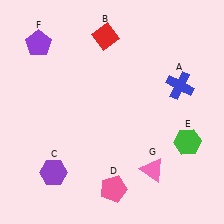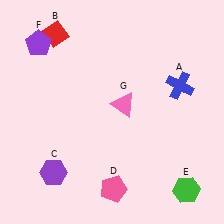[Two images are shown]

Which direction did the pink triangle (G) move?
The pink triangle (G) moved up.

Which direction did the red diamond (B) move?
The red diamond (B) moved left.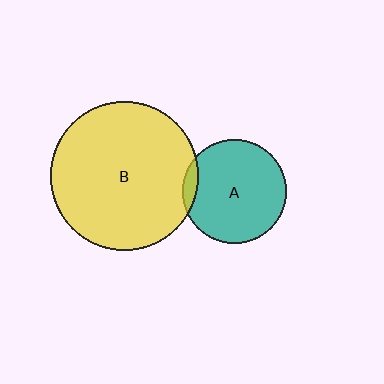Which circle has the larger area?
Circle B (yellow).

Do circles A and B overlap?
Yes.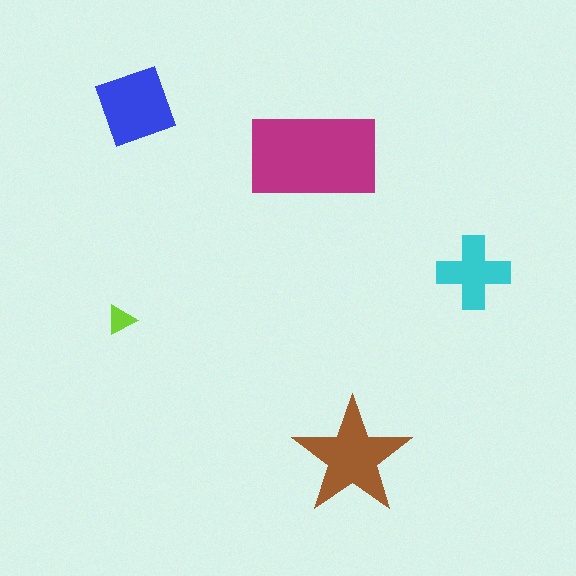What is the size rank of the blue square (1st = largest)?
3rd.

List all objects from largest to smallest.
The magenta rectangle, the brown star, the blue square, the cyan cross, the lime triangle.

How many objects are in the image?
There are 5 objects in the image.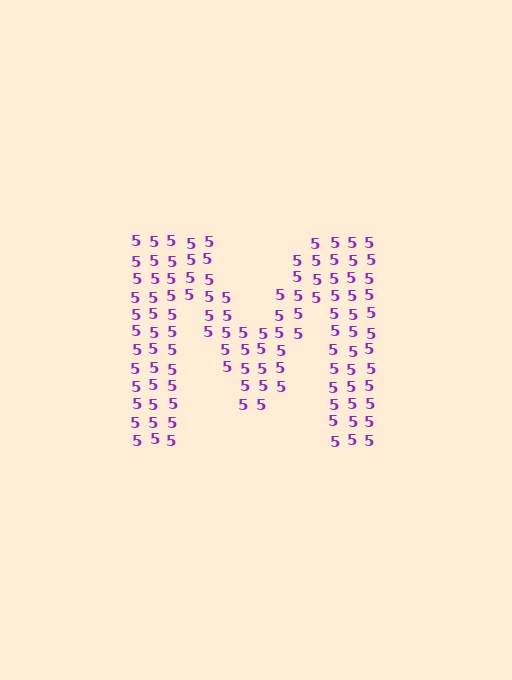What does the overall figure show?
The overall figure shows the letter M.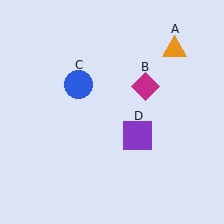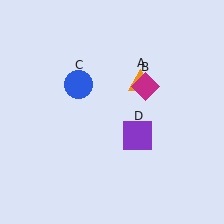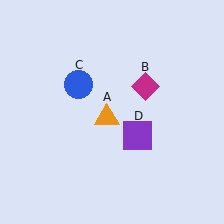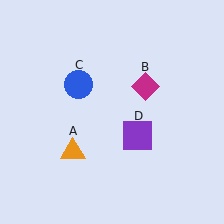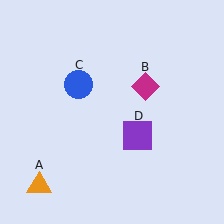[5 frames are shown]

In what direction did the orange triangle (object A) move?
The orange triangle (object A) moved down and to the left.